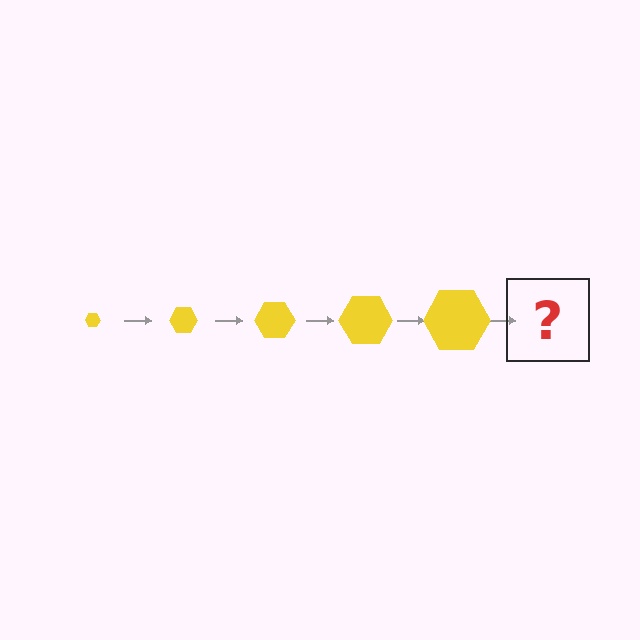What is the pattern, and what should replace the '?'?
The pattern is that the hexagon gets progressively larger each step. The '?' should be a yellow hexagon, larger than the previous one.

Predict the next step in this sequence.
The next step is a yellow hexagon, larger than the previous one.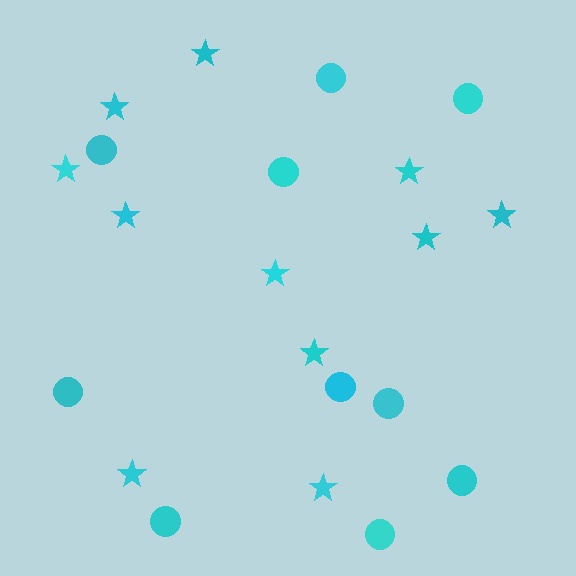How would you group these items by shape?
There are 2 groups: one group of stars (11) and one group of circles (10).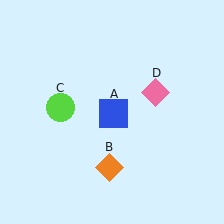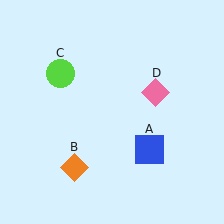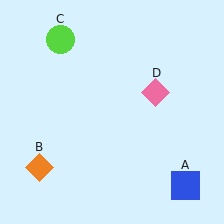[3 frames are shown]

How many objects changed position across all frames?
3 objects changed position: blue square (object A), orange diamond (object B), lime circle (object C).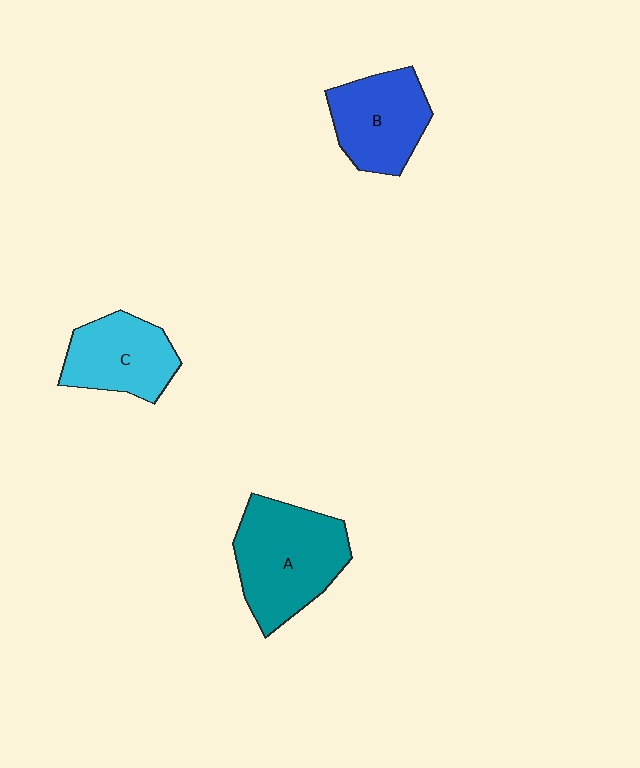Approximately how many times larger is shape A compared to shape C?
Approximately 1.4 times.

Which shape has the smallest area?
Shape C (cyan).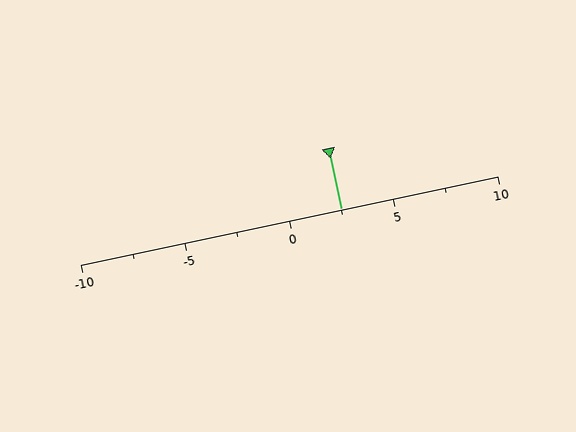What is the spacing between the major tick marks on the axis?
The major ticks are spaced 5 apart.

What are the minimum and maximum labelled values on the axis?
The axis runs from -10 to 10.